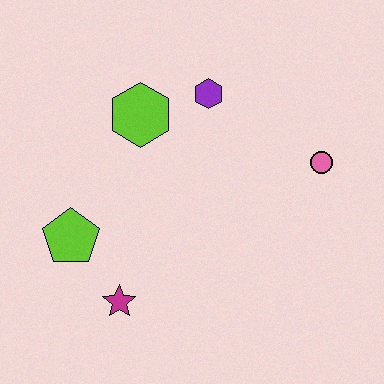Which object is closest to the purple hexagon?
The lime hexagon is closest to the purple hexagon.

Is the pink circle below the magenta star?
No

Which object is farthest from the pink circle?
The lime pentagon is farthest from the pink circle.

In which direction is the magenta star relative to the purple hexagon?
The magenta star is below the purple hexagon.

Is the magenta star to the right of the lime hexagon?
No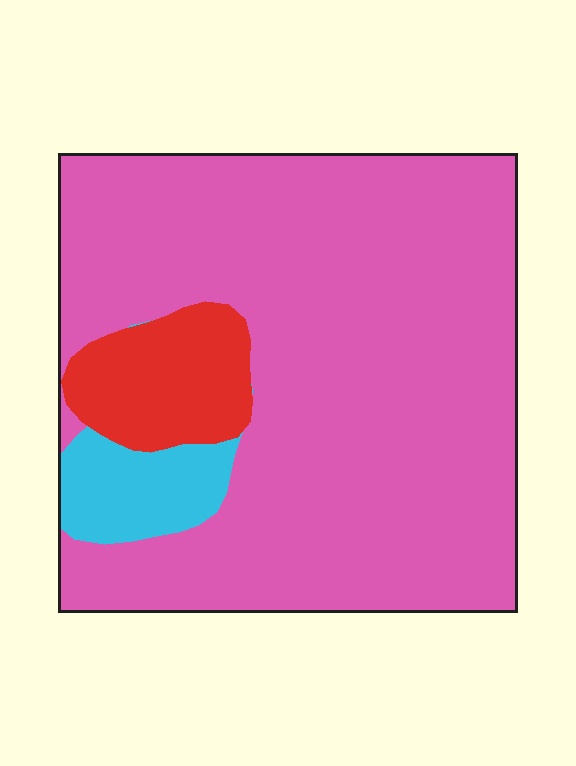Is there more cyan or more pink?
Pink.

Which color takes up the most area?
Pink, at roughly 80%.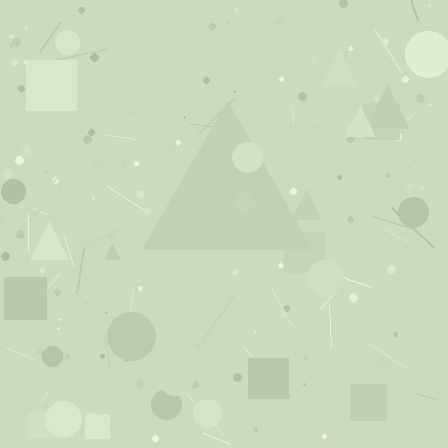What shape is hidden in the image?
A triangle is hidden in the image.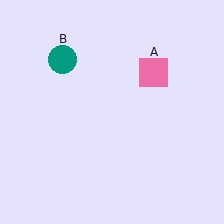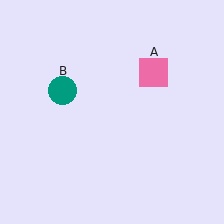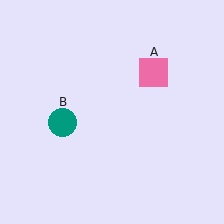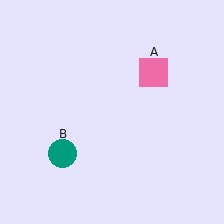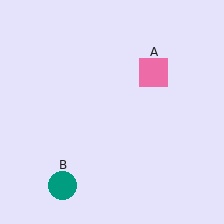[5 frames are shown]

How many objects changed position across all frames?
1 object changed position: teal circle (object B).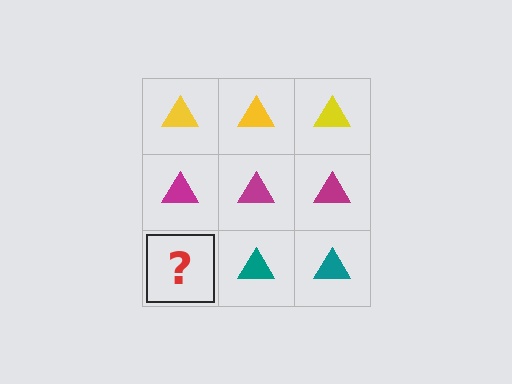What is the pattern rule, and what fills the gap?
The rule is that each row has a consistent color. The gap should be filled with a teal triangle.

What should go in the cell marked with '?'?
The missing cell should contain a teal triangle.